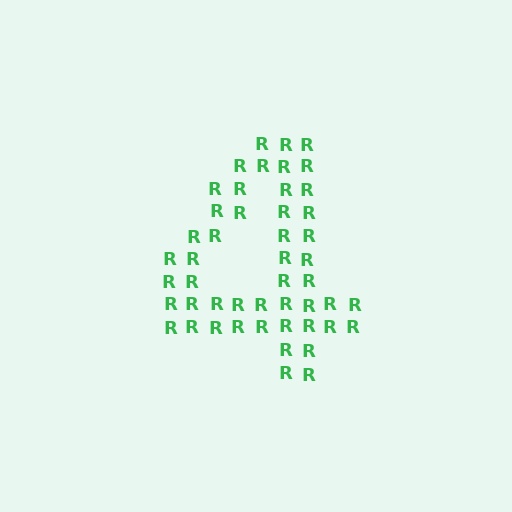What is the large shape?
The large shape is the digit 4.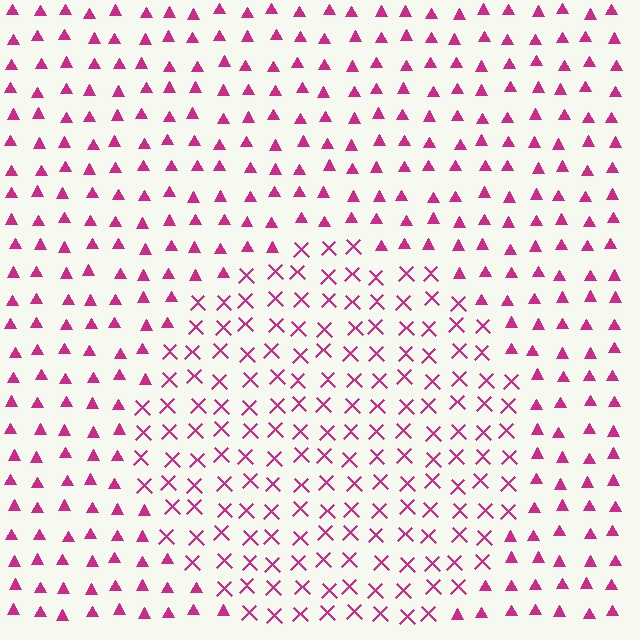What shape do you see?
I see a circle.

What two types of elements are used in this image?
The image uses X marks inside the circle region and triangles outside it.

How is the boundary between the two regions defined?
The boundary is defined by a change in element shape: X marks inside vs. triangles outside. All elements share the same color and spacing.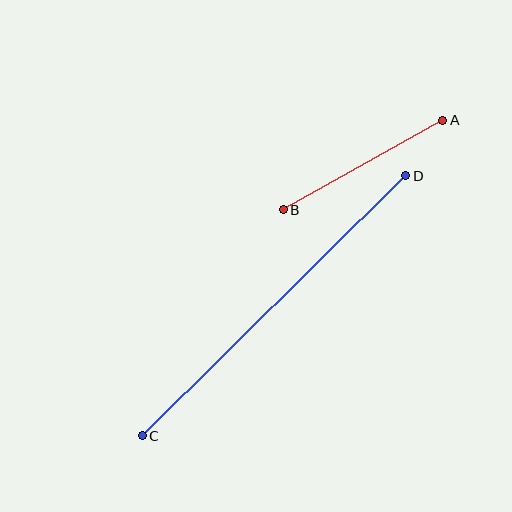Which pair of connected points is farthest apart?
Points C and D are farthest apart.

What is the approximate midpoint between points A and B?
The midpoint is at approximately (363, 165) pixels.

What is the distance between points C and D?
The distance is approximately 370 pixels.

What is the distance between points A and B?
The distance is approximately 183 pixels.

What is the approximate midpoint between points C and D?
The midpoint is at approximately (274, 306) pixels.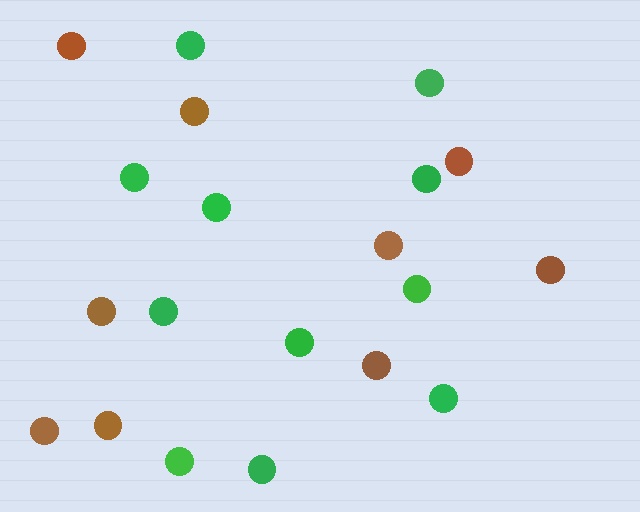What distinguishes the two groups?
There are 2 groups: one group of green circles (11) and one group of brown circles (9).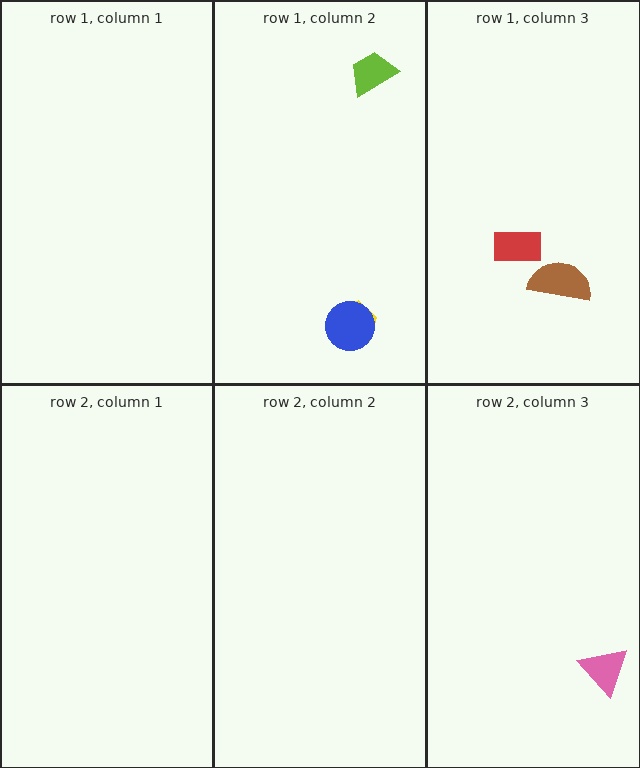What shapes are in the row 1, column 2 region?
The yellow hexagon, the blue circle, the lime trapezoid.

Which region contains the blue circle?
The row 1, column 2 region.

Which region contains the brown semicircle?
The row 1, column 3 region.